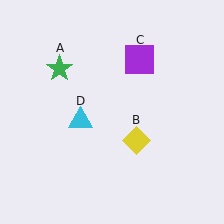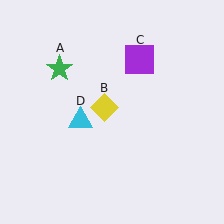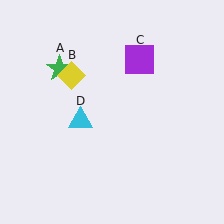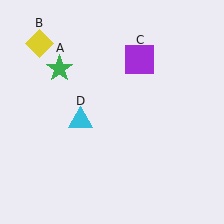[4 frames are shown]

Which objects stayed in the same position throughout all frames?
Green star (object A) and purple square (object C) and cyan triangle (object D) remained stationary.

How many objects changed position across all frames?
1 object changed position: yellow diamond (object B).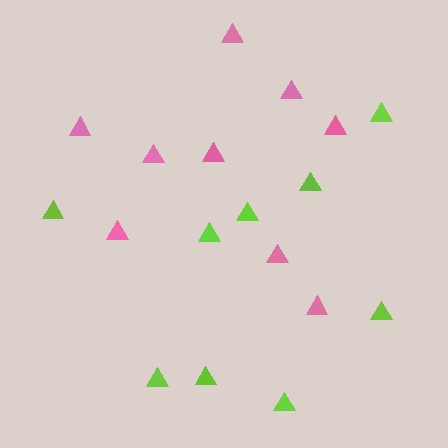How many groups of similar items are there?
There are 2 groups: one group of lime triangles (9) and one group of pink triangles (9).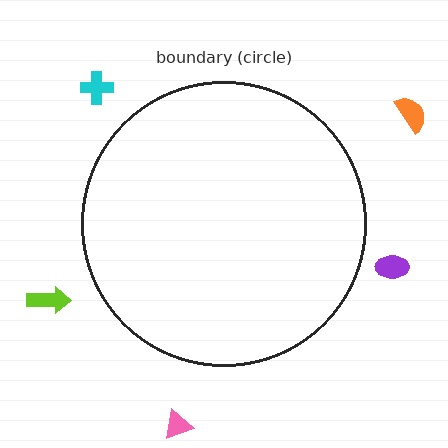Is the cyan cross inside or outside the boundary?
Outside.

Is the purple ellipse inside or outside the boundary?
Outside.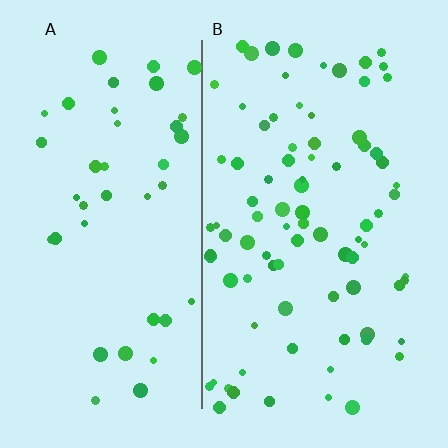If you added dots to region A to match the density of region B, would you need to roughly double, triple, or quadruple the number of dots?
Approximately double.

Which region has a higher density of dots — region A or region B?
B (the right).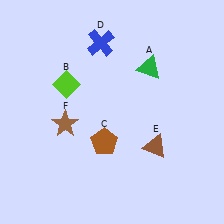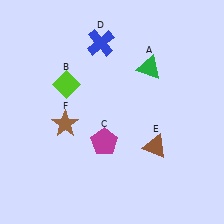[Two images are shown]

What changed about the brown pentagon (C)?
In Image 1, C is brown. In Image 2, it changed to magenta.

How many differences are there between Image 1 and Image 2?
There is 1 difference between the two images.